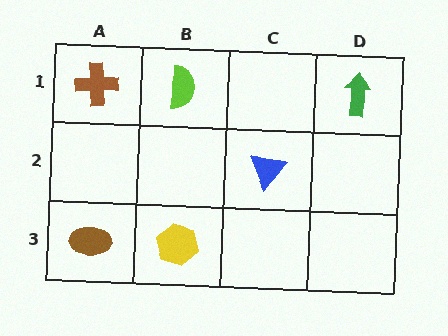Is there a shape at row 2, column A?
No, that cell is empty.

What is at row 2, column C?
A blue triangle.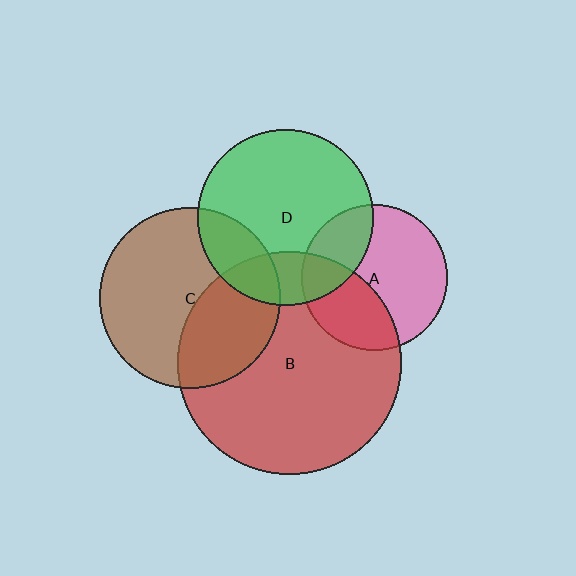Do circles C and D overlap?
Yes.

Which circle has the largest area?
Circle B (red).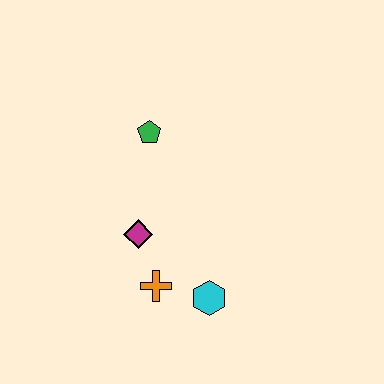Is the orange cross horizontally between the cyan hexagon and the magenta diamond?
Yes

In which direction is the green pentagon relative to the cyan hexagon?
The green pentagon is above the cyan hexagon.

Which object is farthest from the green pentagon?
The cyan hexagon is farthest from the green pentagon.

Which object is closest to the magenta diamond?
The orange cross is closest to the magenta diamond.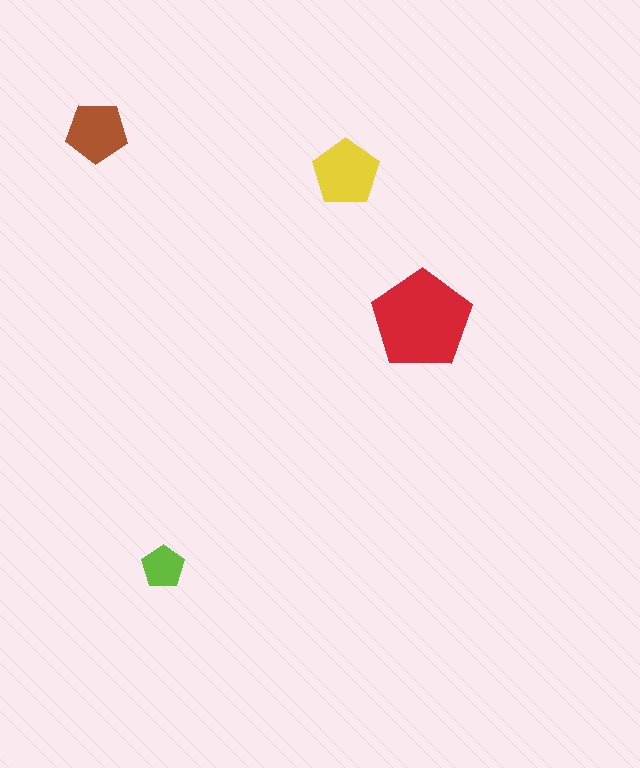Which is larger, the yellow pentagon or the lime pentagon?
The yellow one.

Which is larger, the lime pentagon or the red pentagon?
The red one.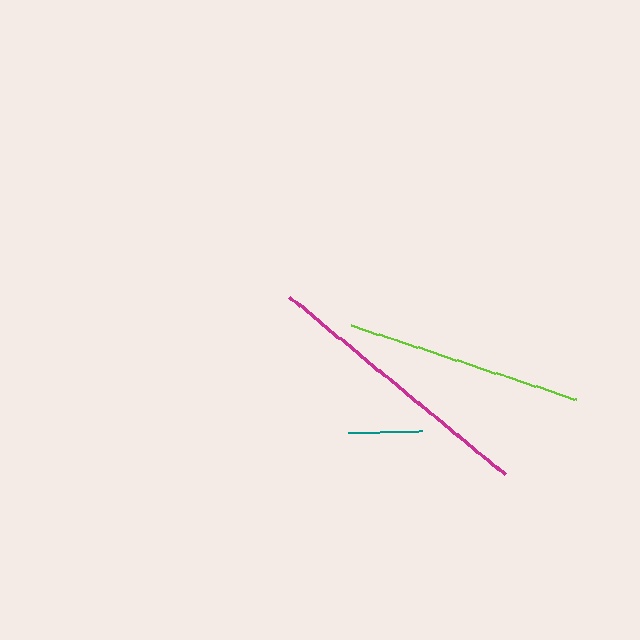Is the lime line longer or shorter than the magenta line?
The magenta line is longer than the lime line.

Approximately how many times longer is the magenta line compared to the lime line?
The magenta line is approximately 1.2 times the length of the lime line.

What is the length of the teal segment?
The teal segment is approximately 74 pixels long.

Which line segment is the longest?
The magenta line is the longest at approximately 279 pixels.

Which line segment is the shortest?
The teal line is the shortest at approximately 74 pixels.